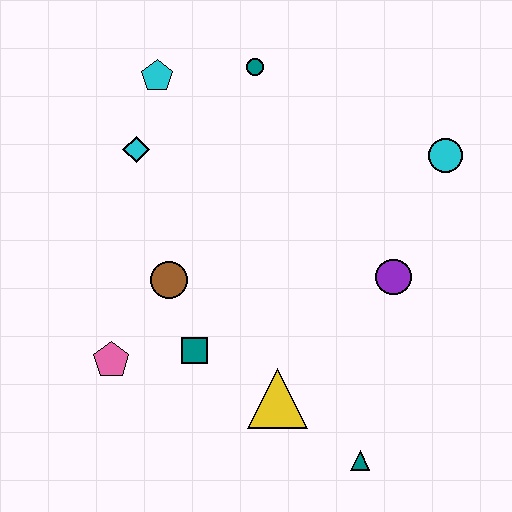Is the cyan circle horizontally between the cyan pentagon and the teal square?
No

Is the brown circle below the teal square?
No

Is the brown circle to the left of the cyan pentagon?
No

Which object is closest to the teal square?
The brown circle is closest to the teal square.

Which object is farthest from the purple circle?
The cyan pentagon is farthest from the purple circle.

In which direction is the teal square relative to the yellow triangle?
The teal square is to the left of the yellow triangle.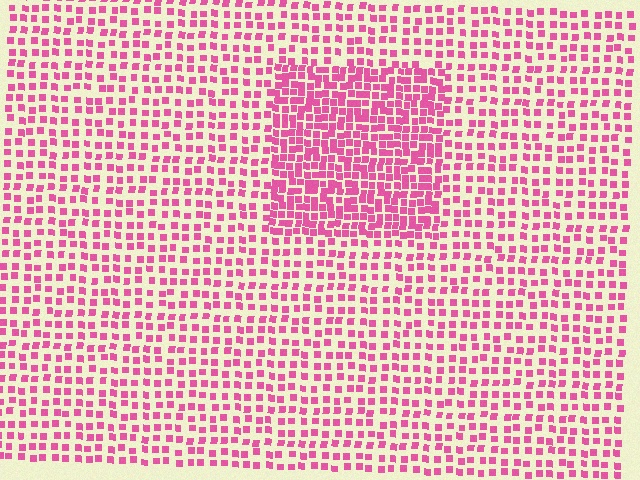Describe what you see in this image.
The image contains small pink elements arranged at two different densities. A rectangle-shaped region is visible where the elements are more densely packed than the surrounding area.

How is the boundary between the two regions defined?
The boundary is defined by a change in element density (approximately 1.9x ratio). All elements are the same color, size, and shape.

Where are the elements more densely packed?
The elements are more densely packed inside the rectangle boundary.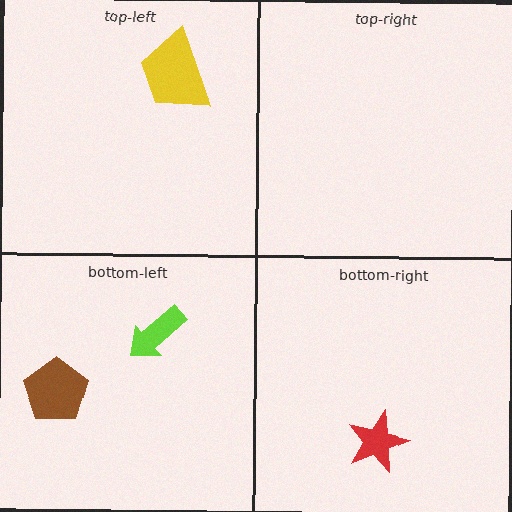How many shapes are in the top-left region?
1.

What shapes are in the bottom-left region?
The brown pentagon, the lime arrow.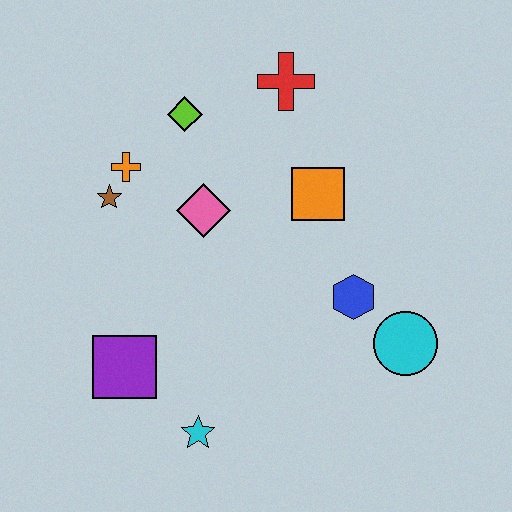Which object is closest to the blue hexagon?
The cyan circle is closest to the blue hexagon.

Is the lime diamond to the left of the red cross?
Yes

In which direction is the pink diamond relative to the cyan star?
The pink diamond is above the cyan star.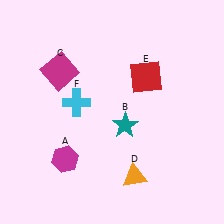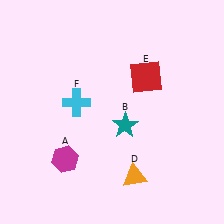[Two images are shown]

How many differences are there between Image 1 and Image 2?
There is 1 difference between the two images.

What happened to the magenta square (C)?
The magenta square (C) was removed in Image 2. It was in the top-left area of Image 1.